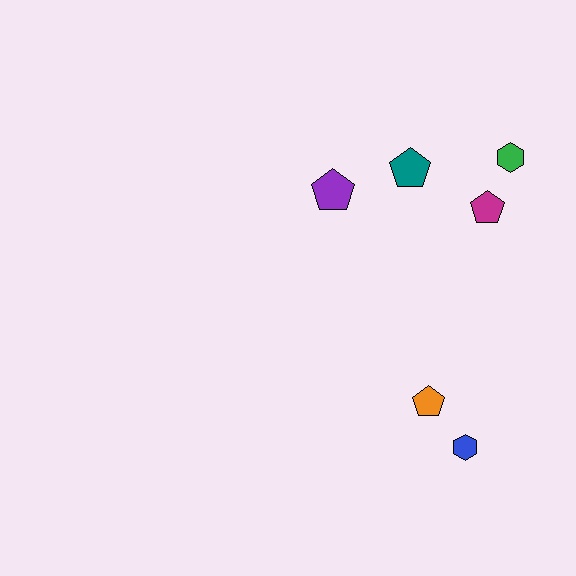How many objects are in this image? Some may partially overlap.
There are 6 objects.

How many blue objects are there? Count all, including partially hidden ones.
There is 1 blue object.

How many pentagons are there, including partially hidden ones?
There are 4 pentagons.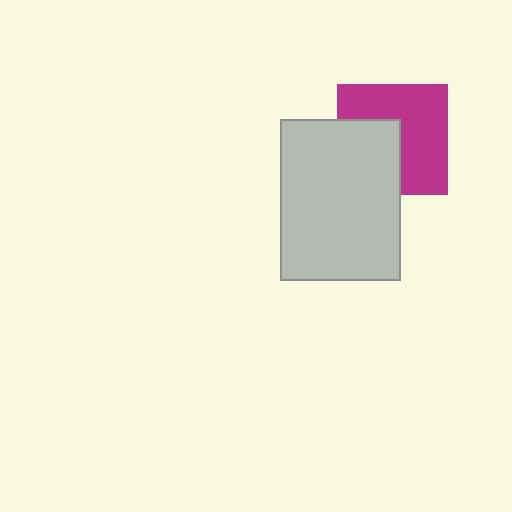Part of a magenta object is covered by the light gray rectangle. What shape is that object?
It is a square.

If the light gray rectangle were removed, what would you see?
You would see the complete magenta square.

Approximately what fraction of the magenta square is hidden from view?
Roughly 39% of the magenta square is hidden behind the light gray rectangle.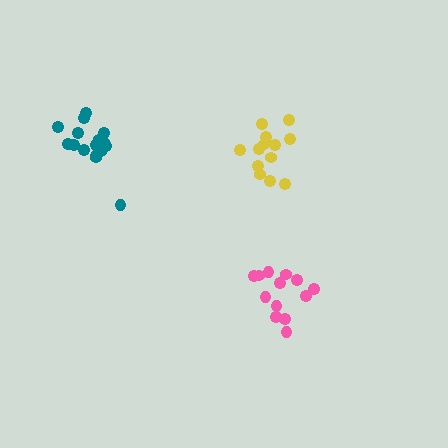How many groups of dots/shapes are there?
There are 3 groups.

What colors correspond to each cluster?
The clusters are colored: teal, pink, yellow.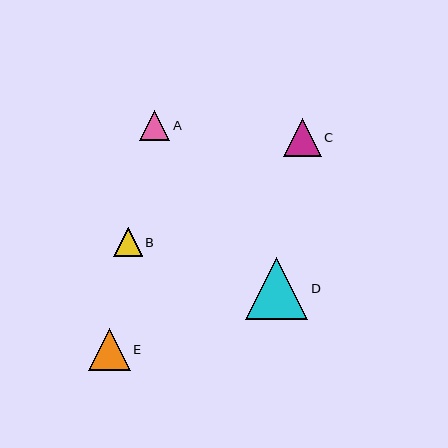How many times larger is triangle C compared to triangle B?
Triangle C is approximately 1.3 times the size of triangle B.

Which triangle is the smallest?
Triangle B is the smallest with a size of approximately 29 pixels.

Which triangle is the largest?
Triangle D is the largest with a size of approximately 62 pixels.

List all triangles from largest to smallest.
From largest to smallest: D, E, C, A, B.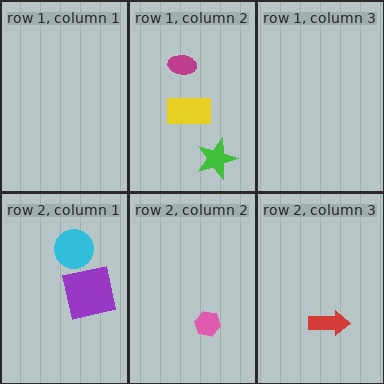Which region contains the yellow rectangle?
The row 1, column 2 region.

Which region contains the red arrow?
The row 2, column 3 region.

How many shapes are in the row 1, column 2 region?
3.